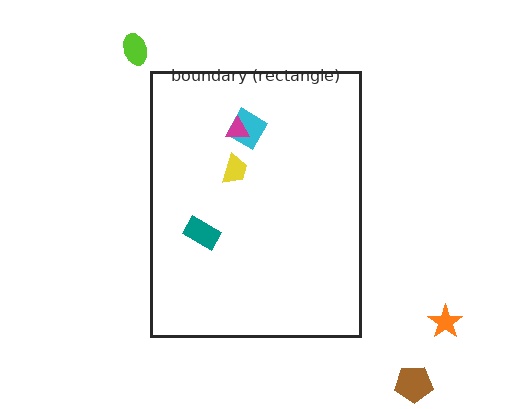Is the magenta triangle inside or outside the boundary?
Inside.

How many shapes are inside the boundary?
4 inside, 3 outside.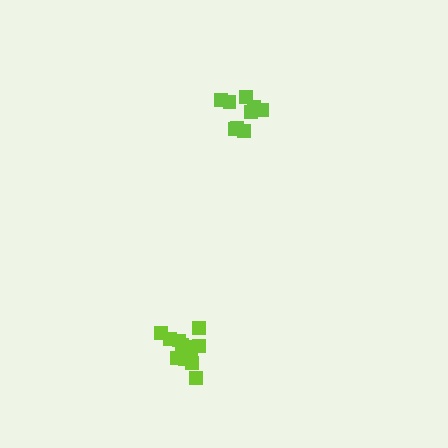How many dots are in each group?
Group 1: 10 dots, Group 2: 14 dots (24 total).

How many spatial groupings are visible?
There are 2 spatial groupings.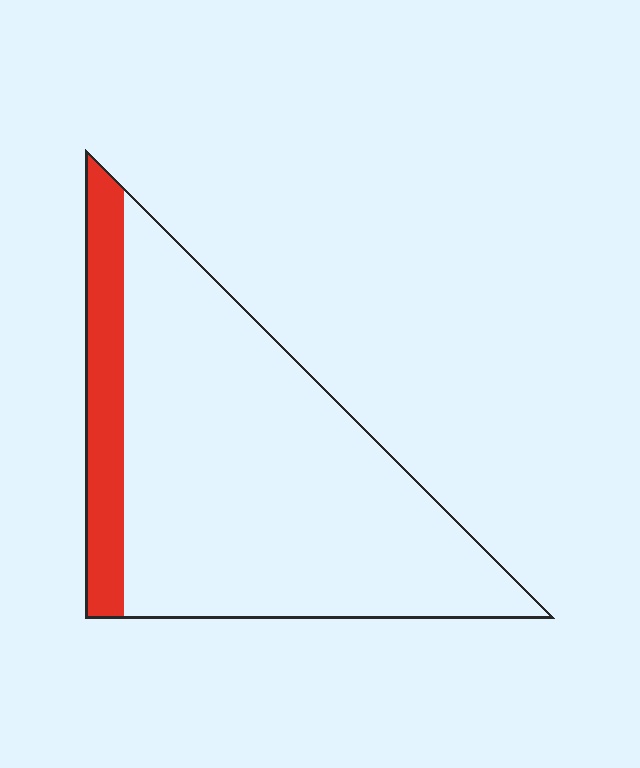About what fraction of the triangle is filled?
About one sixth (1/6).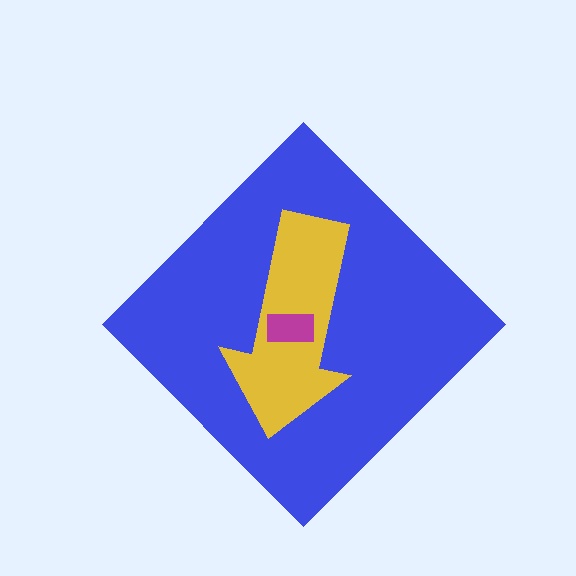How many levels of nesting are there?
3.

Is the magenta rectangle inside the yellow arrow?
Yes.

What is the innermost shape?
The magenta rectangle.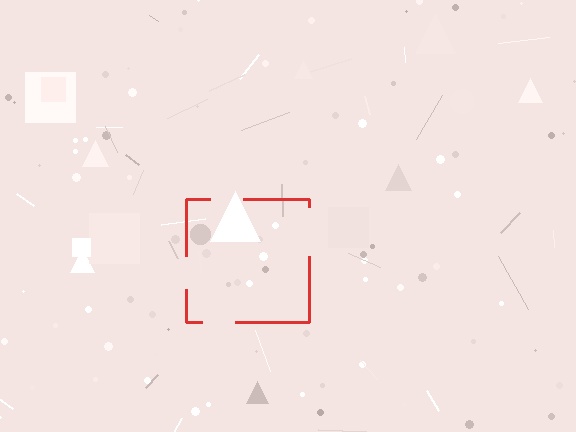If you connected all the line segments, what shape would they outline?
They would outline a square.